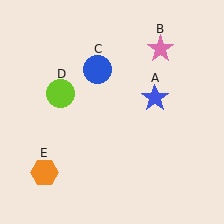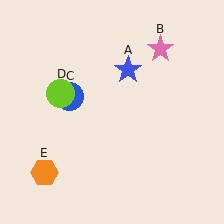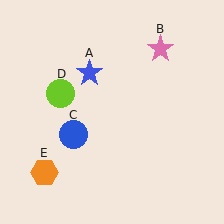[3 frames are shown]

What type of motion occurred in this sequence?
The blue star (object A), blue circle (object C) rotated counterclockwise around the center of the scene.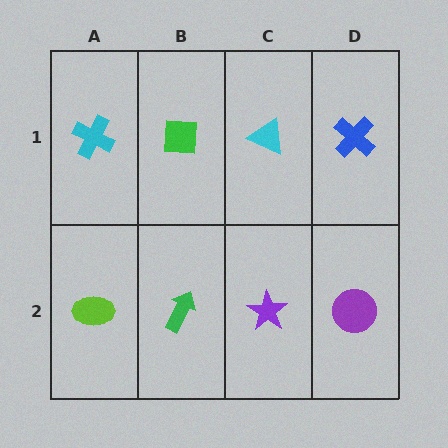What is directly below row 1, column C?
A purple star.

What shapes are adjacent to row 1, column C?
A purple star (row 2, column C), a green square (row 1, column B), a blue cross (row 1, column D).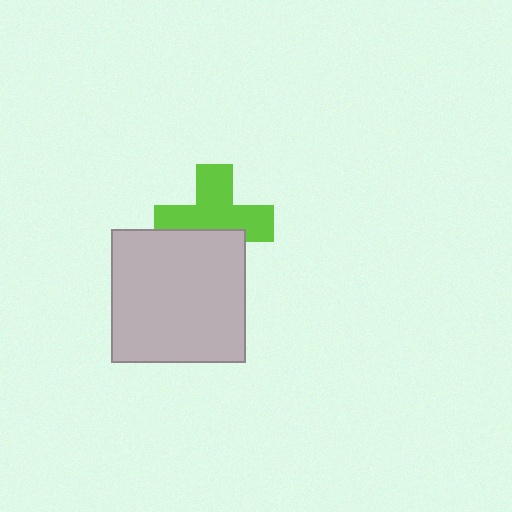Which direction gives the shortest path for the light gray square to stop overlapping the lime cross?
Moving down gives the shortest separation.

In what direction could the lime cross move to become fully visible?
The lime cross could move up. That would shift it out from behind the light gray square entirely.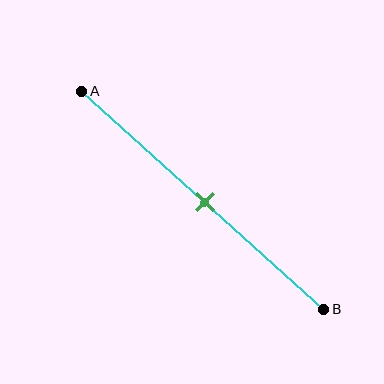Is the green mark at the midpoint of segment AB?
Yes, the mark is approximately at the midpoint.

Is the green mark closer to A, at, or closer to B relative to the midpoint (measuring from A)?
The green mark is approximately at the midpoint of segment AB.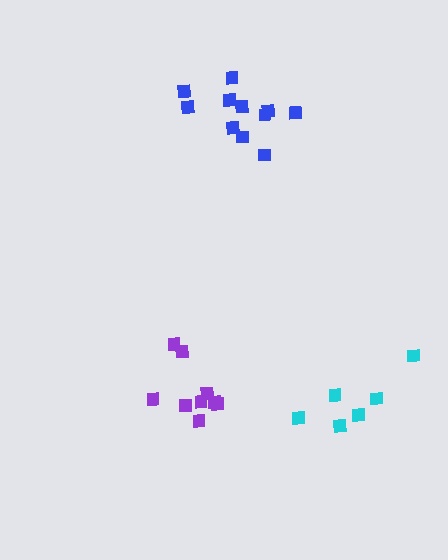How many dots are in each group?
Group 1: 9 dots, Group 2: 6 dots, Group 3: 11 dots (26 total).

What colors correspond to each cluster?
The clusters are colored: purple, cyan, blue.